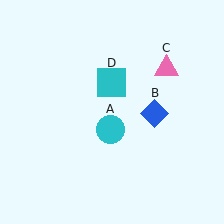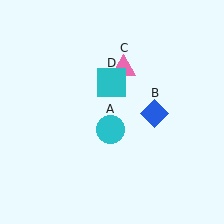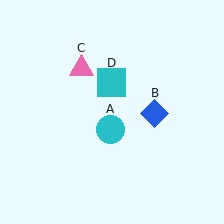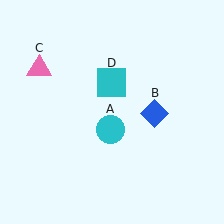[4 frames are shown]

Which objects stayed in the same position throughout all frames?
Cyan circle (object A) and blue diamond (object B) and cyan square (object D) remained stationary.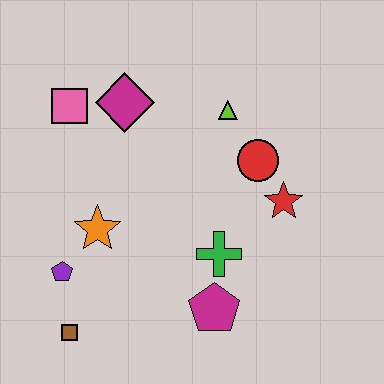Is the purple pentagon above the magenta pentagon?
Yes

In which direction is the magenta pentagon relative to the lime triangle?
The magenta pentagon is below the lime triangle.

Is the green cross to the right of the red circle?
No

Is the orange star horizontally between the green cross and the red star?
No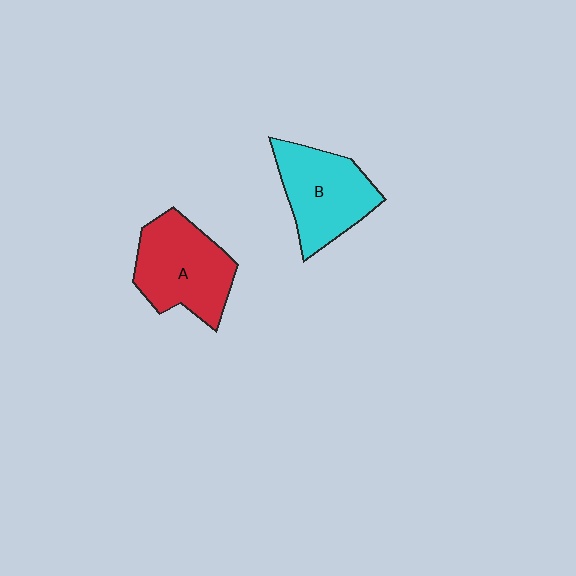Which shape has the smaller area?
Shape B (cyan).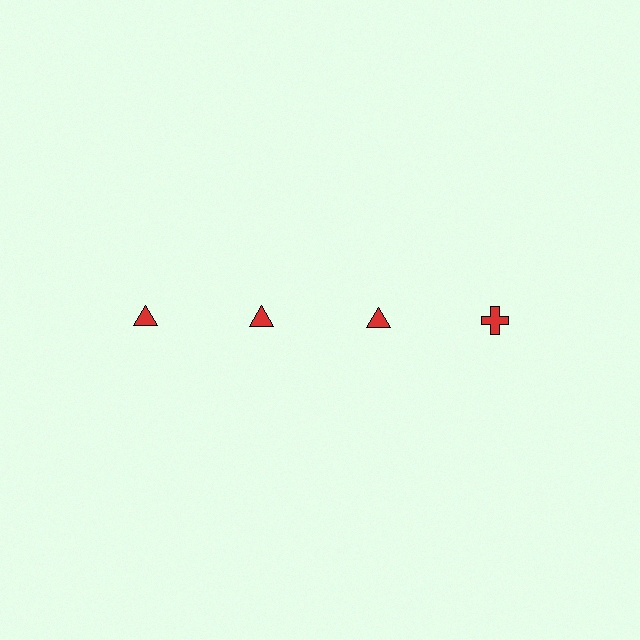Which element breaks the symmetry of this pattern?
The red cross in the top row, second from right column breaks the symmetry. All other shapes are red triangles.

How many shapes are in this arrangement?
There are 4 shapes arranged in a grid pattern.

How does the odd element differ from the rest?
It has a different shape: cross instead of triangle.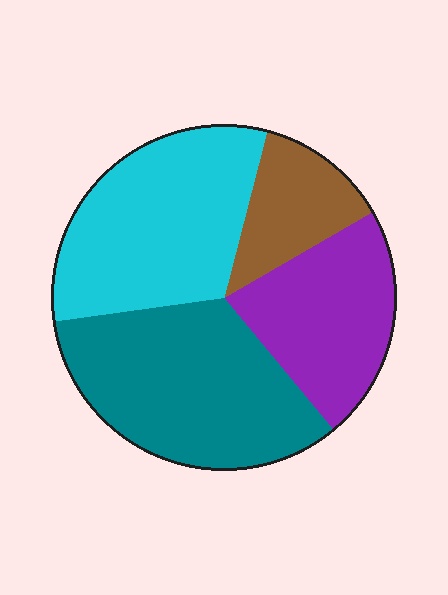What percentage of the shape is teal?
Teal takes up between a third and a half of the shape.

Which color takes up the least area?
Brown, at roughly 15%.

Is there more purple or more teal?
Teal.